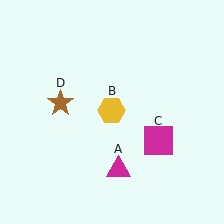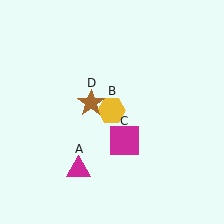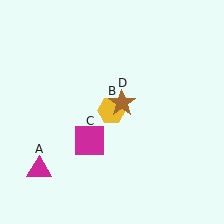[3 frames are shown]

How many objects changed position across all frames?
3 objects changed position: magenta triangle (object A), magenta square (object C), brown star (object D).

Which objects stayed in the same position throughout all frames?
Yellow hexagon (object B) remained stationary.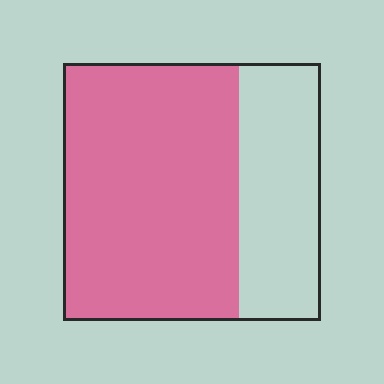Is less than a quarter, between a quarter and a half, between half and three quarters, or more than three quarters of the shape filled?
Between half and three quarters.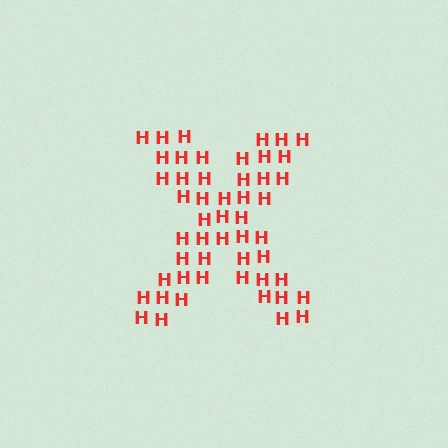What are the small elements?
The small elements are letter H's.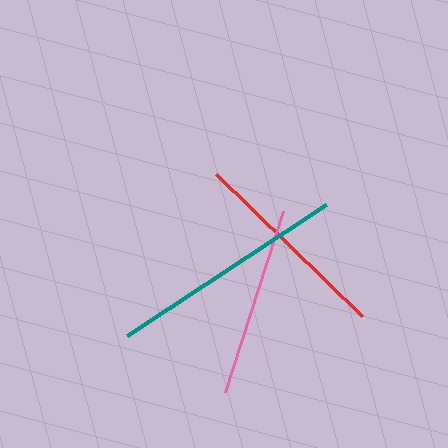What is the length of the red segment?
The red segment is approximately 204 pixels long.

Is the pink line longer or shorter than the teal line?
The teal line is longer than the pink line.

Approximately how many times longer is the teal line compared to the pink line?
The teal line is approximately 1.3 times the length of the pink line.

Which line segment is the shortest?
The pink line is the shortest at approximately 190 pixels.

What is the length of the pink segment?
The pink segment is approximately 190 pixels long.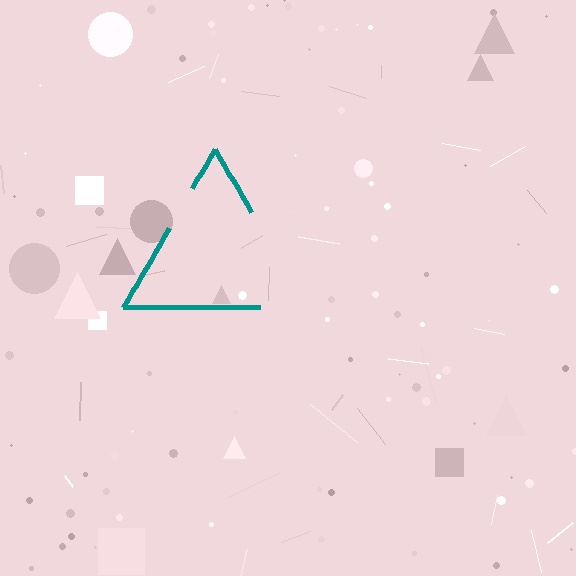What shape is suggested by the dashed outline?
The dashed outline suggests a triangle.